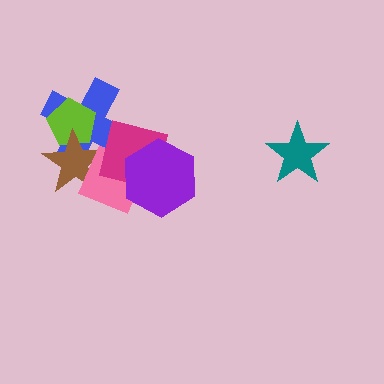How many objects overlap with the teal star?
0 objects overlap with the teal star.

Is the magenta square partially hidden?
Yes, it is partially covered by another shape.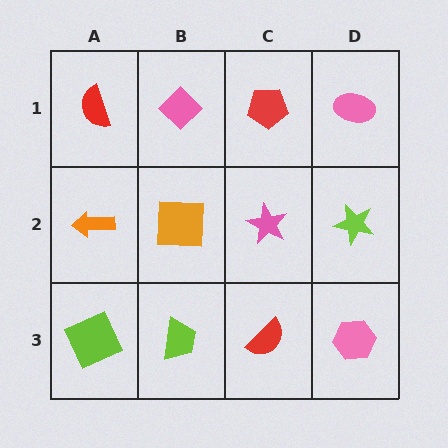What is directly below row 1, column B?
An orange square.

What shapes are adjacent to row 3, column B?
An orange square (row 2, column B), a lime square (row 3, column A), a red semicircle (row 3, column C).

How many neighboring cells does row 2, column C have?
4.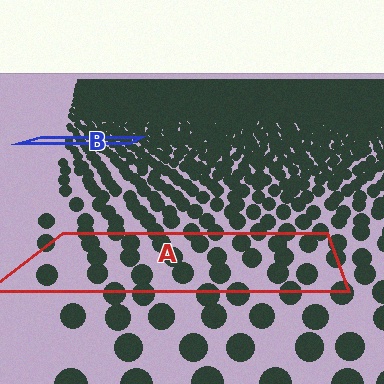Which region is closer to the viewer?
Region A is closer. The texture elements there are larger and more spread out.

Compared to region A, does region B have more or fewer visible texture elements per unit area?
Region B has more texture elements per unit area — they are packed more densely because it is farther away.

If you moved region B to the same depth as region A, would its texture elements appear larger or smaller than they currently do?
They would appear larger. At a closer depth, the same texture elements are projected at a bigger on-screen size.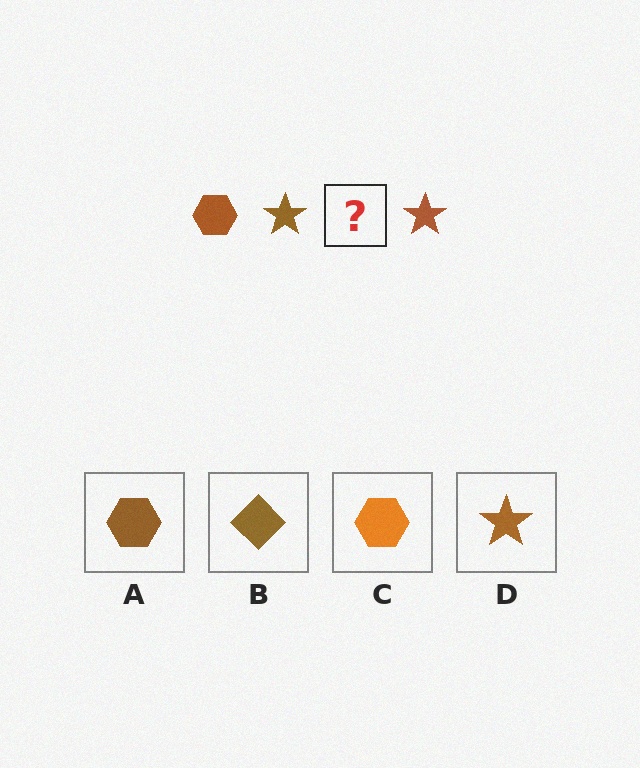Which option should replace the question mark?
Option A.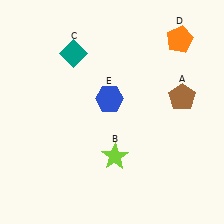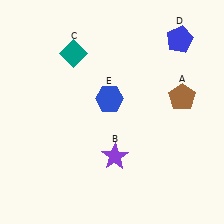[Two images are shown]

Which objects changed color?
B changed from lime to purple. D changed from orange to blue.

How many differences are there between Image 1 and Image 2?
There are 2 differences between the two images.